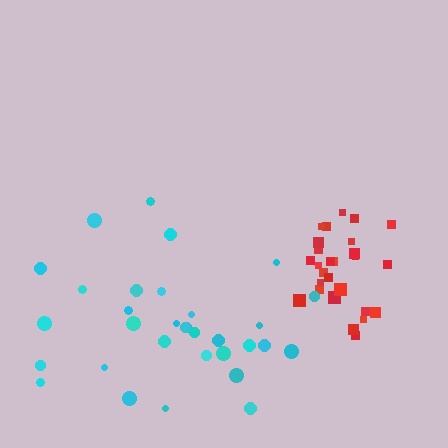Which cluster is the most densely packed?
Red.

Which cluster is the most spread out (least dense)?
Cyan.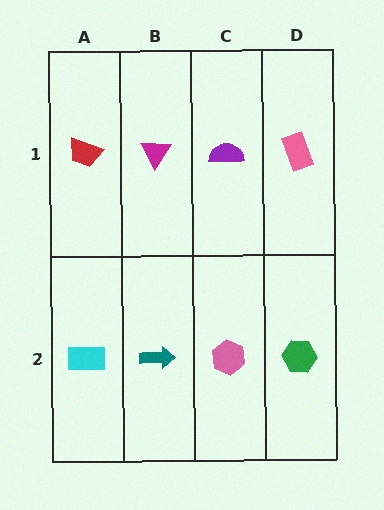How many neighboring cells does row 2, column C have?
3.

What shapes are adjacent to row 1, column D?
A green hexagon (row 2, column D), a purple semicircle (row 1, column C).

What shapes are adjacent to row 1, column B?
A teal arrow (row 2, column B), a red trapezoid (row 1, column A), a purple semicircle (row 1, column C).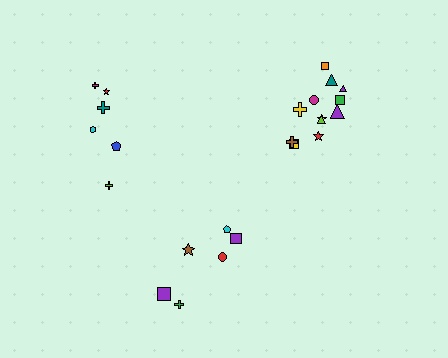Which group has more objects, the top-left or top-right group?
The top-right group.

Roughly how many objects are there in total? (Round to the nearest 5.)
Roughly 25 objects in total.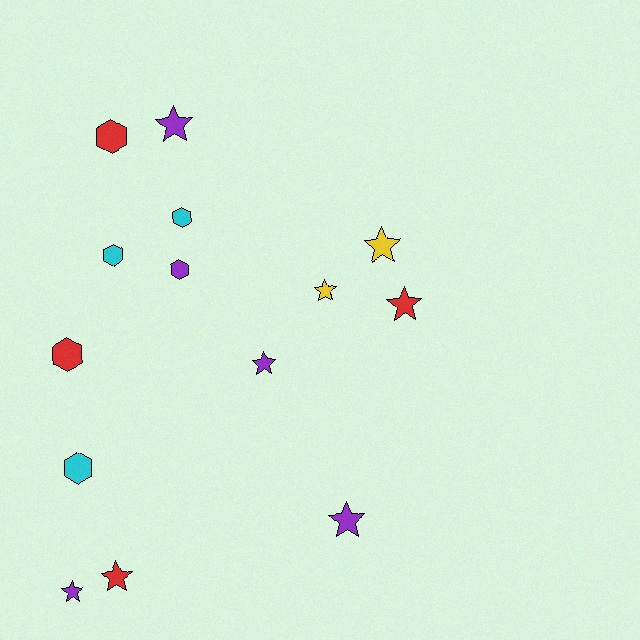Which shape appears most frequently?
Star, with 8 objects.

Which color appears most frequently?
Purple, with 5 objects.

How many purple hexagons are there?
There is 1 purple hexagon.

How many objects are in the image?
There are 14 objects.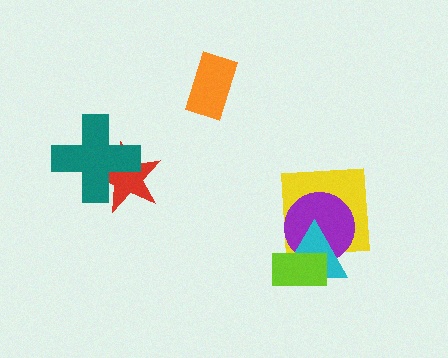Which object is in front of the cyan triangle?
The lime rectangle is in front of the cyan triangle.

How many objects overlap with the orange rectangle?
0 objects overlap with the orange rectangle.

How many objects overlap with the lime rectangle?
2 objects overlap with the lime rectangle.